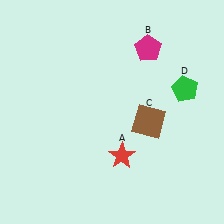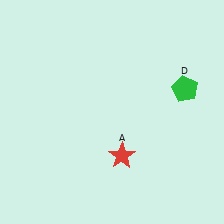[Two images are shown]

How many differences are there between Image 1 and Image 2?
There are 2 differences between the two images.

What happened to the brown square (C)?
The brown square (C) was removed in Image 2. It was in the bottom-right area of Image 1.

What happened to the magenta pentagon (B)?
The magenta pentagon (B) was removed in Image 2. It was in the top-right area of Image 1.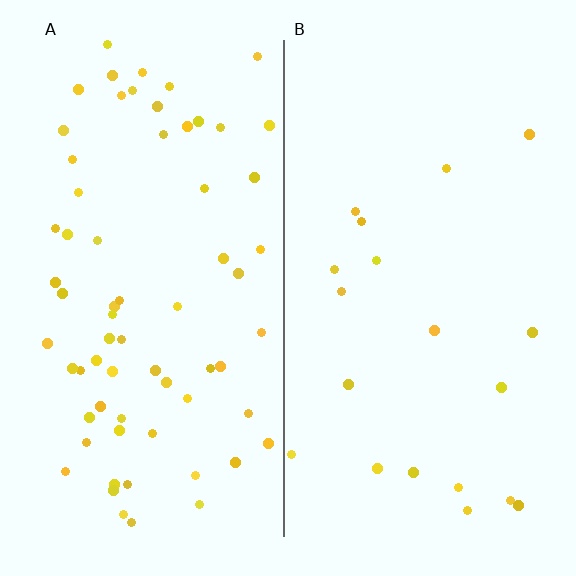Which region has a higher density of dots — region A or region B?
A (the left).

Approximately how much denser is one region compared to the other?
Approximately 3.5× — region A over region B.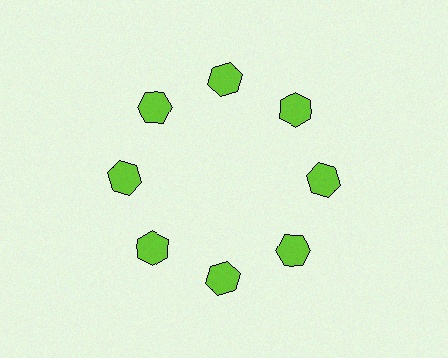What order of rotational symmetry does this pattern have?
This pattern has 8-fold rotational symmetry.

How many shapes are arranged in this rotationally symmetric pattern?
There are 8 shapes, arranged in 8 groups of 1.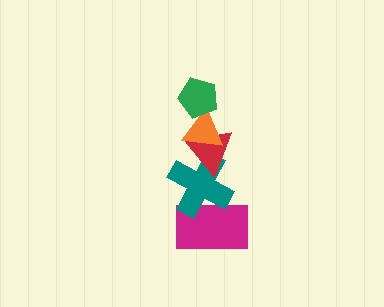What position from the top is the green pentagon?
The green pentagon is 1st from the top.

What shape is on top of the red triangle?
The orange triangle is on top of the red triangle.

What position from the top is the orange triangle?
The orange triangle is 2nd from the top.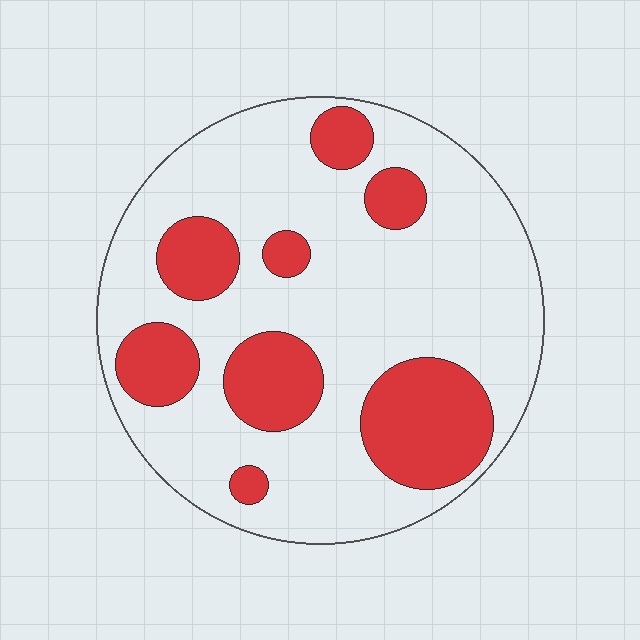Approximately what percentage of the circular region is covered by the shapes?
Approximately 25%.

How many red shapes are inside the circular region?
8.